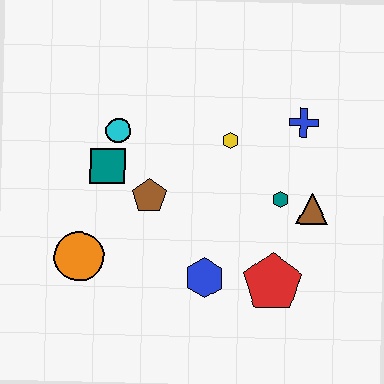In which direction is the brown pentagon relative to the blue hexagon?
The brown pentagon is above the blue hexagon.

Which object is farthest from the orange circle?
The blue cross is farthest from the orange circle.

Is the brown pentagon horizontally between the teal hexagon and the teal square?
Yes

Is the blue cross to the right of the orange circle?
Yes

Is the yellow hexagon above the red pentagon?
Yes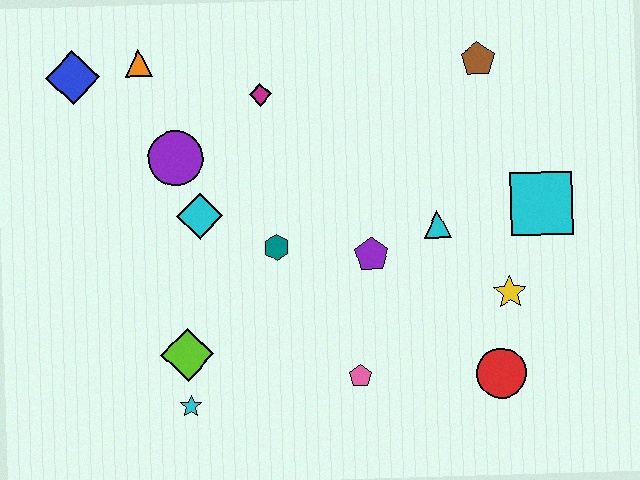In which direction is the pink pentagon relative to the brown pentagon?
The pink pentagon is below the brown pentagon.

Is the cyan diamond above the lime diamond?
Yes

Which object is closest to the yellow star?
The red circle is closest to the yellow star.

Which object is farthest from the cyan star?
The brown pentagon is farthest from the cyan star.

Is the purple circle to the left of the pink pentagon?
Yes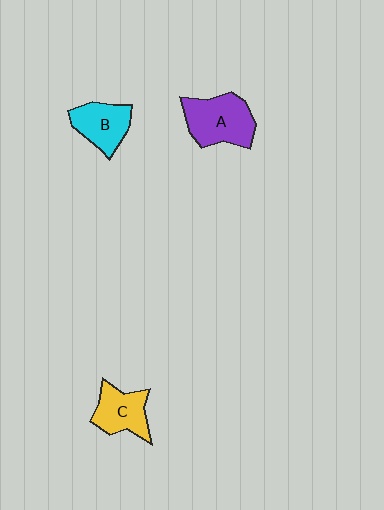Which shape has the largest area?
Shape A (purple).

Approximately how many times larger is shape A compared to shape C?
Approximately 1.4 times.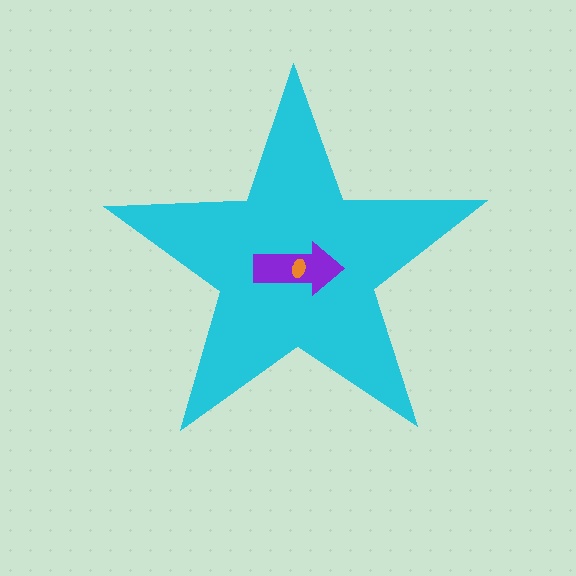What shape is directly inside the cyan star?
The purple arrow.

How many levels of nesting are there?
3.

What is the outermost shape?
The cyan star.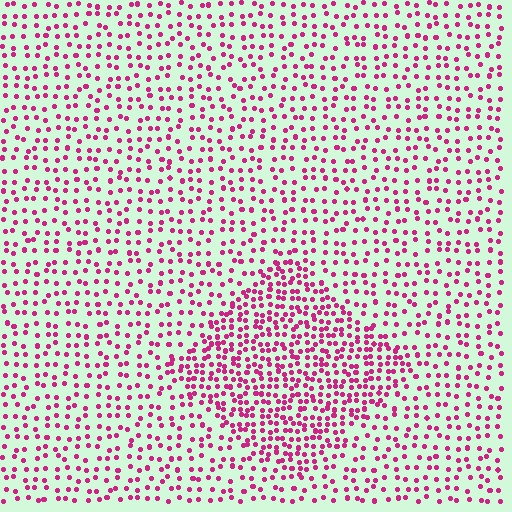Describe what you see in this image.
The image contains small magenta elements arranged at two different densities. A diamond-shaped region is visible where the elements are more densely packed than the surrounding area.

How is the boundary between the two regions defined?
The boundary is defined by a change in element density (approximately 1.9x ratio). All elements are the same color, size, and shape.